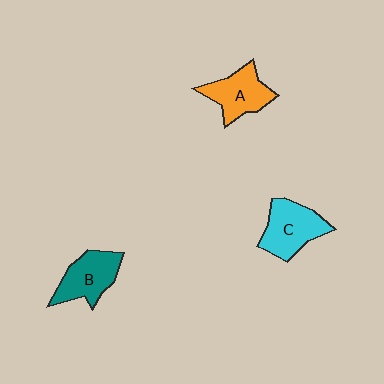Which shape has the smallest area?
Shape A (orange).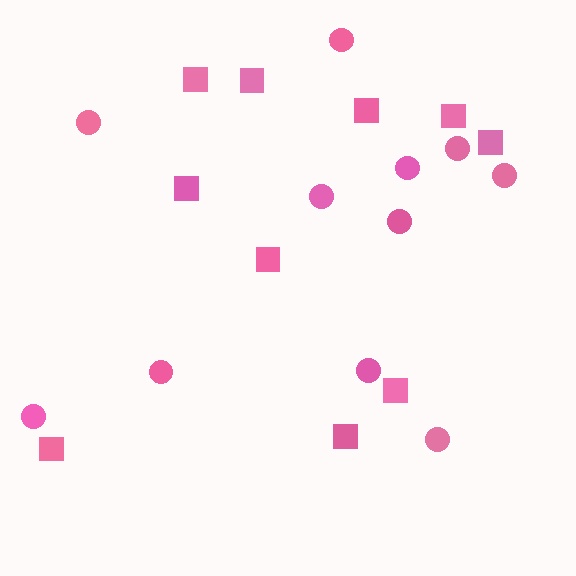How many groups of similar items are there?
There are 2 groups: one group of squares (10) and one group of circles (11).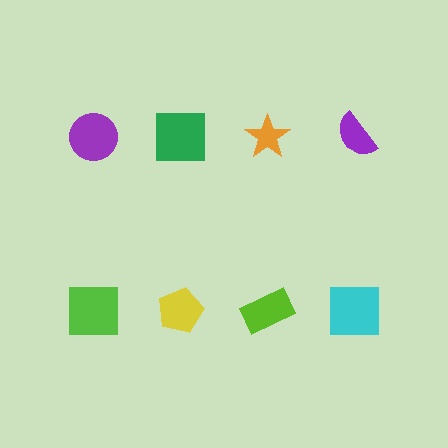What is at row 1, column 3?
An orange star.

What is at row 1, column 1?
A purple circle.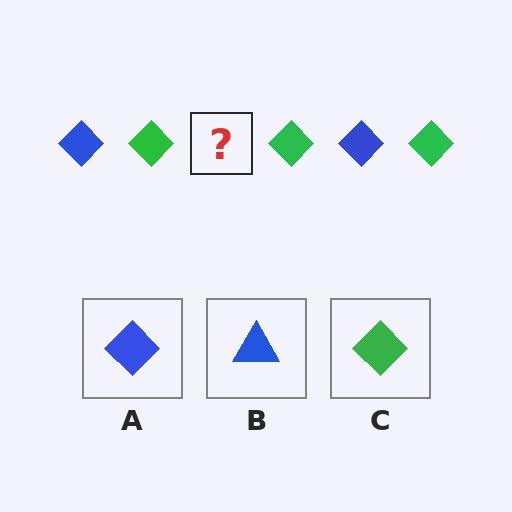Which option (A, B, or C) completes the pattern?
A.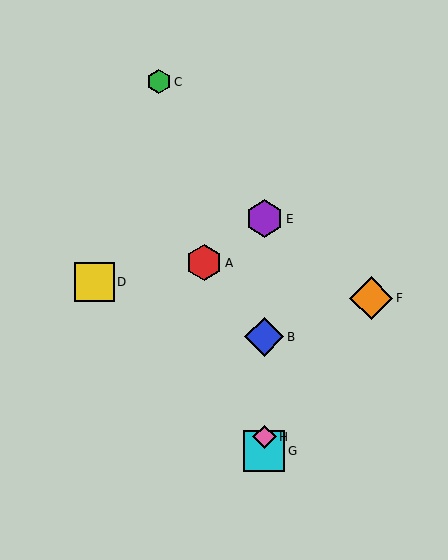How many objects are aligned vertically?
4 objects (B, E, G, H) are aligned vertically.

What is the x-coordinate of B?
Object B is at x≈264.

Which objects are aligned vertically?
Objects B, E, G, H are aligned vertically.